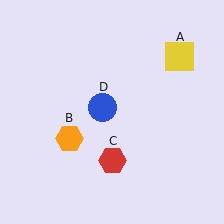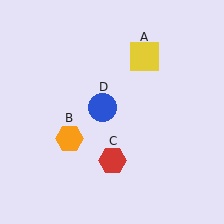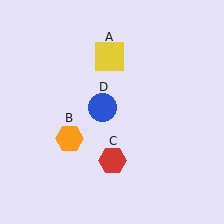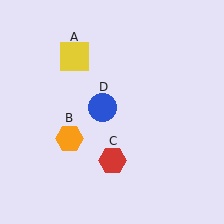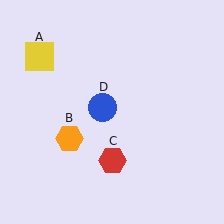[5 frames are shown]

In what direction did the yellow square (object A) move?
The yellow square (object A) moved left.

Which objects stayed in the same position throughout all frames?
Orange hexagon (object B) and red hexagon (object C) and blue circle (object D) remained stationary.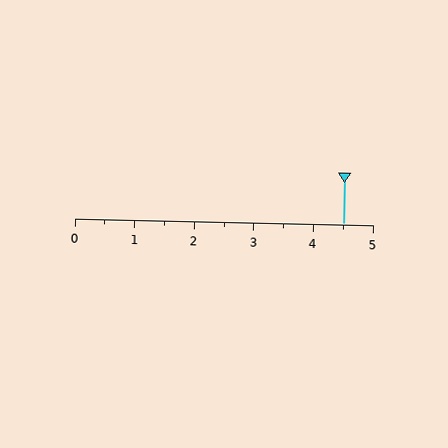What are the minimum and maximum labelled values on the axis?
The axis runs from 0 to 5.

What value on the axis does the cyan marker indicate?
The marker indicates approximately 4.5.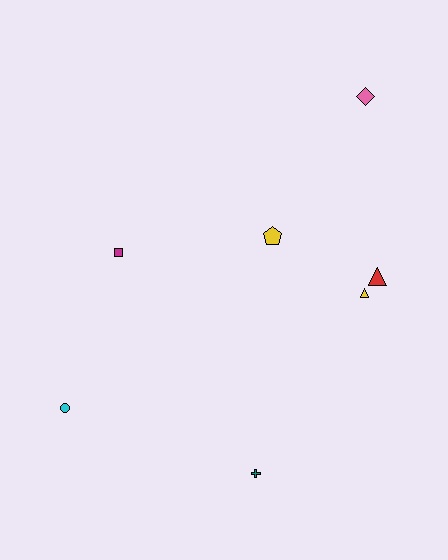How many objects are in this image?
There are 7 objects.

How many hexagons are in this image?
There are no hexagons.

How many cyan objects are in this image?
There is 1 cyan object.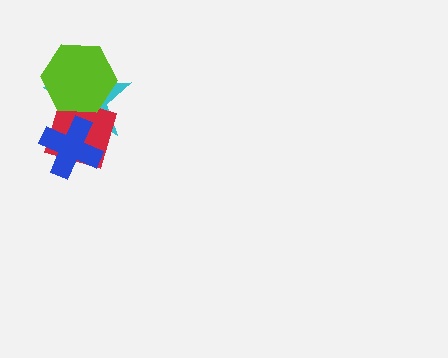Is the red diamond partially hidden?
Yes, it is partially covered by another shape.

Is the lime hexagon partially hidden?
No, no other shape covers it.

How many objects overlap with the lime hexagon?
2 objects overlap with the lime hexagon.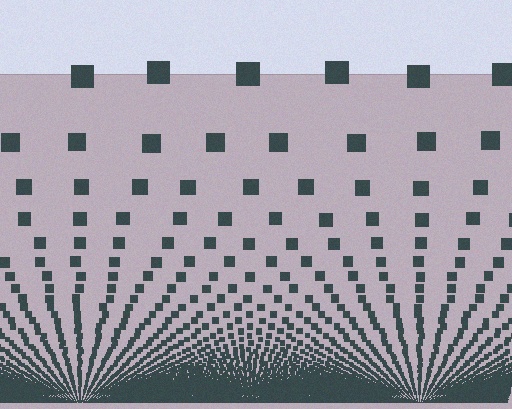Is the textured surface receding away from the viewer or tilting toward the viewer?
The surface appears to tilt toward the viewer. Texture elements get larger and sparser toward the top.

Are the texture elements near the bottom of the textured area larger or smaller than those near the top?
Smaller. The gradient is inverted — elements near the bottom are smaller and denser.